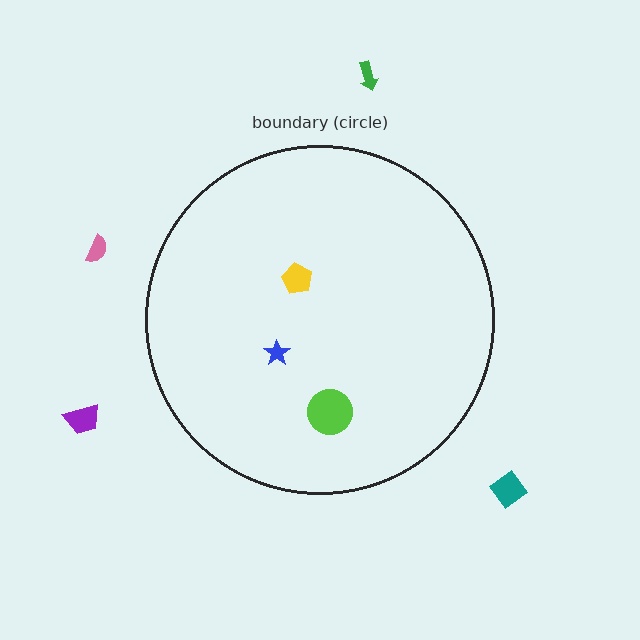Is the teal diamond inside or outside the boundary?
Outside.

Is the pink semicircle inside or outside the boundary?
Outside.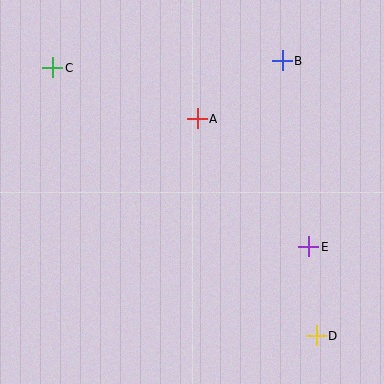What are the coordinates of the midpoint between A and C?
The midpoint between A and C is at (125, 93).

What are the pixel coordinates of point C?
Point C is at (53, 68).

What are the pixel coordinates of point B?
Point B is at (282, 61).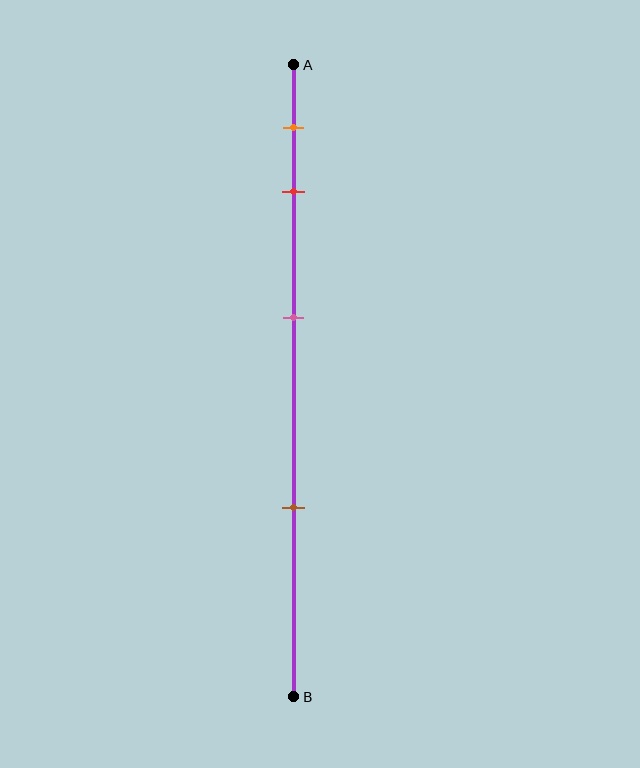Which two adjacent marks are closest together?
The orange and red marks are the closest adjacent pair.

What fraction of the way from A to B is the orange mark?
The orange mark is approximately 10% (0.1) of the way from A to B.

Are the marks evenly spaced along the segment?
No, the marks are not evenly spaced.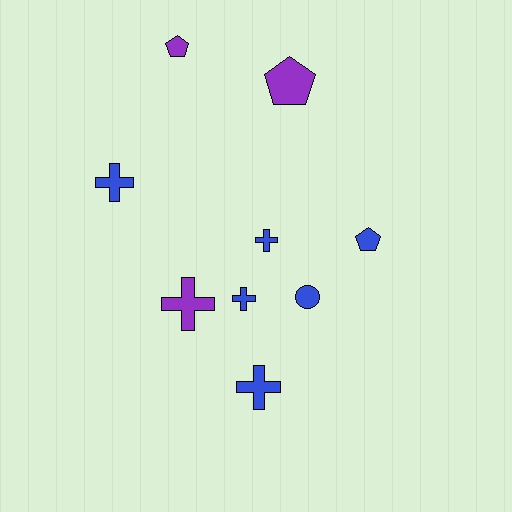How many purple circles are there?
There are no purple circles.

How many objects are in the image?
There are 9 objects.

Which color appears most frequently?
Blue, with 6 objects.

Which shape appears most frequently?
Cross, with 5 objects.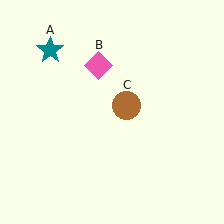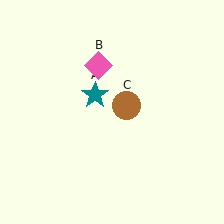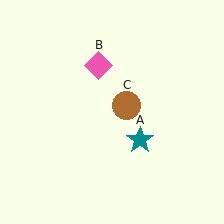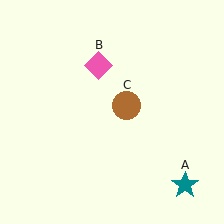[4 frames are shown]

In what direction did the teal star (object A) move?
The teal star (object A) moved down and to the right.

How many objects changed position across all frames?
1 object changed position: teal star (object A).